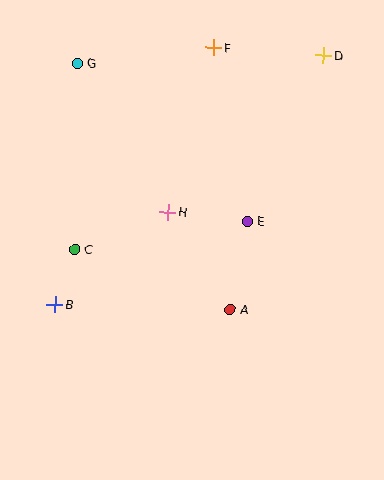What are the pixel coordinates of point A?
Point A is at (230, 309).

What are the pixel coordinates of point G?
Point G is at (77, 63).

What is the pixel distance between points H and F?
The distance between H and F is 170 pixels.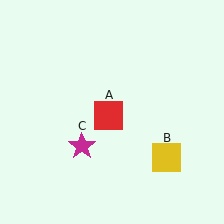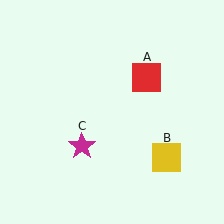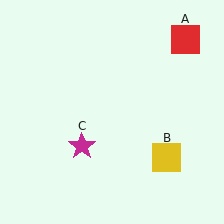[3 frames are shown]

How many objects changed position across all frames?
1 object changed position: red square (object A).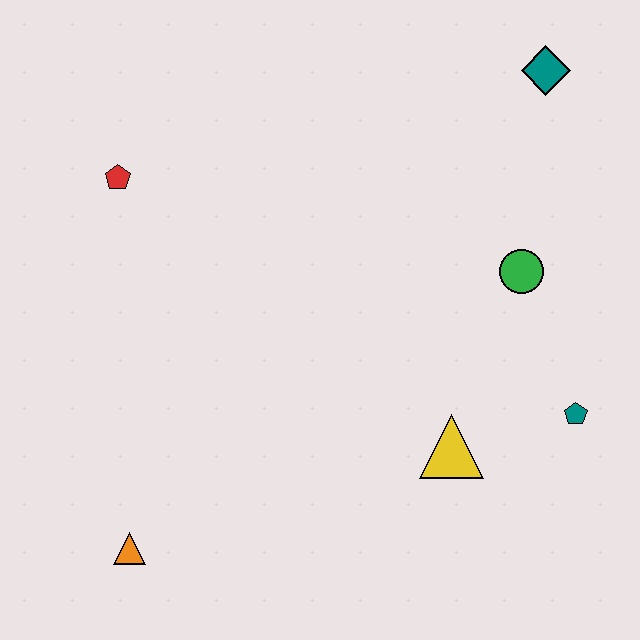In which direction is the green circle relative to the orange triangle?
The green circle is to the right of the orange triangle.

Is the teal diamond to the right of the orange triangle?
Yes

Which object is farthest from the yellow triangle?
The red pentagon is farthest from the yellow triangle.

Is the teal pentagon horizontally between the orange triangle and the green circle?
No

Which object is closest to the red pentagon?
The orange triangle is closest to the red pentagon.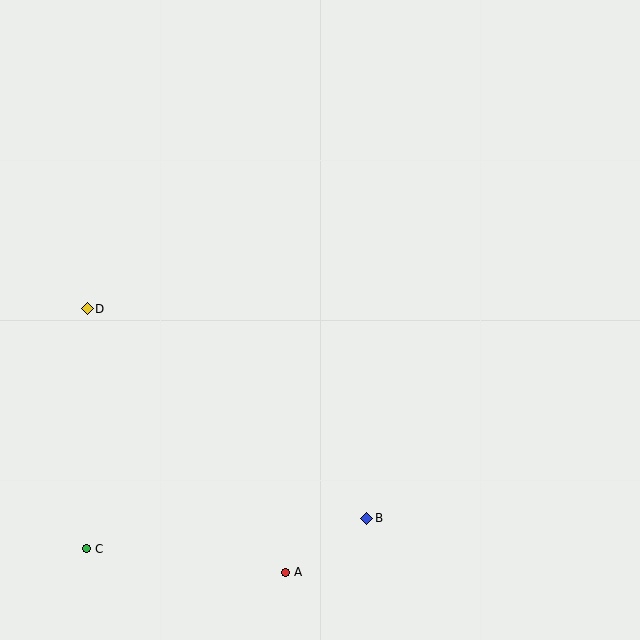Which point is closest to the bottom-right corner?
Point B is closest to the bottom-right corner.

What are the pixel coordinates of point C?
Point C is at (87, 549).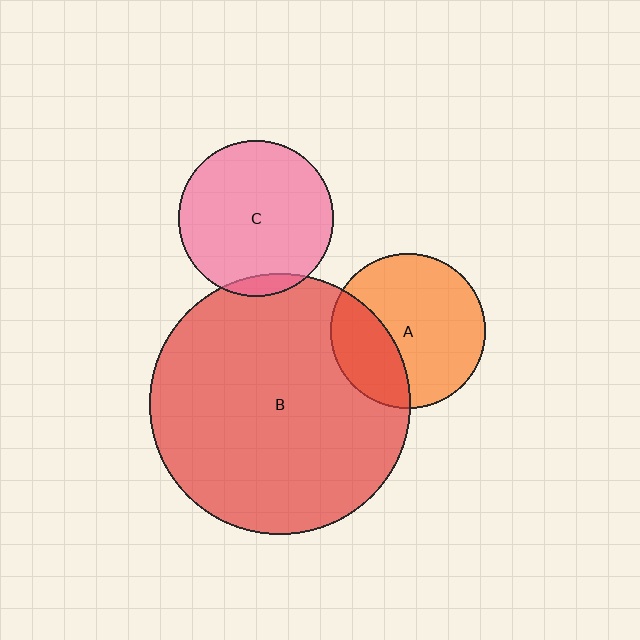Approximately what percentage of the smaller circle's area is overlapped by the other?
Approximately 5%.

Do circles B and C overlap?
Yes.